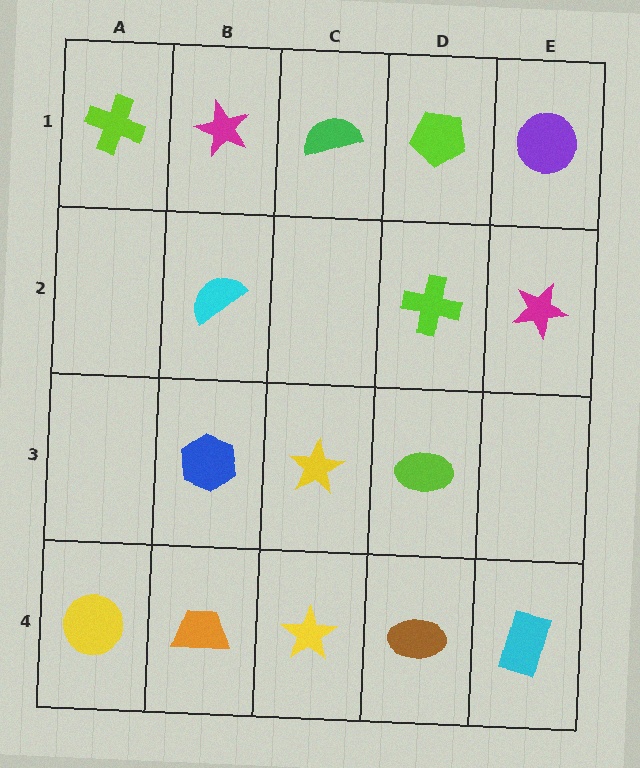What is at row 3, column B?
A blue hexagon.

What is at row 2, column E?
A magenta star.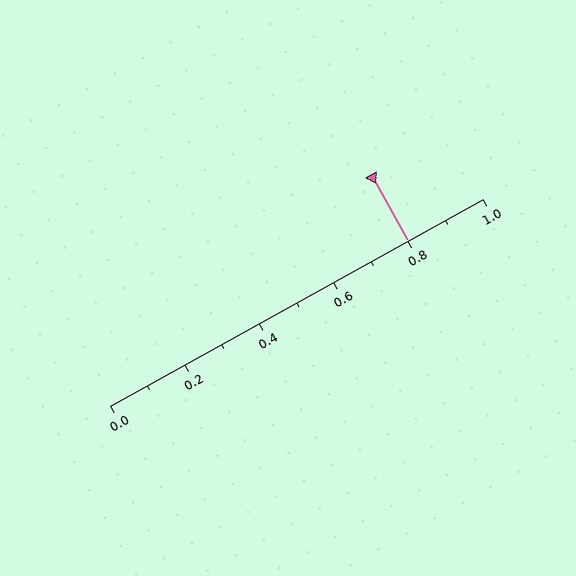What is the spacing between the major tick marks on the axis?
The major ticks are spaced 0.2 apart.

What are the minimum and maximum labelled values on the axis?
The axis runs from 0.0 to 1.0.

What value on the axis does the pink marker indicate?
The marker indicates approximately 0.8.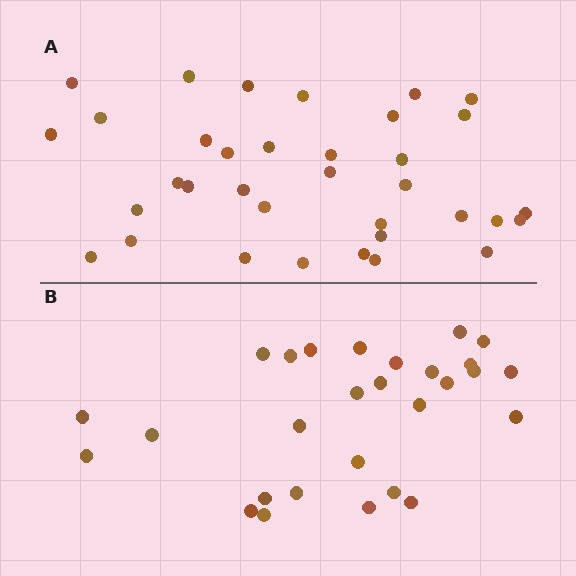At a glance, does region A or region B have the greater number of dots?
Region A (the top region) has more dots.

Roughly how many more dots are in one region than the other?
Region A has roughly 8 or so more dots than region B.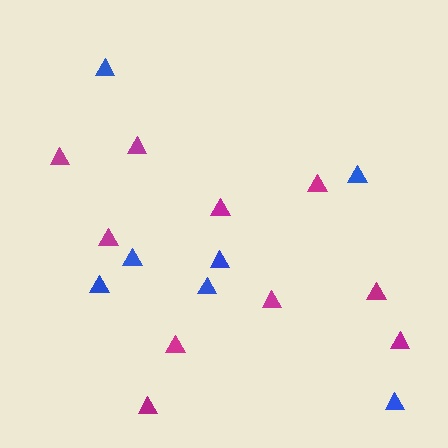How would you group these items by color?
There are 2 groups: one group of blue triangles (7) and one group of magenta triangles (10).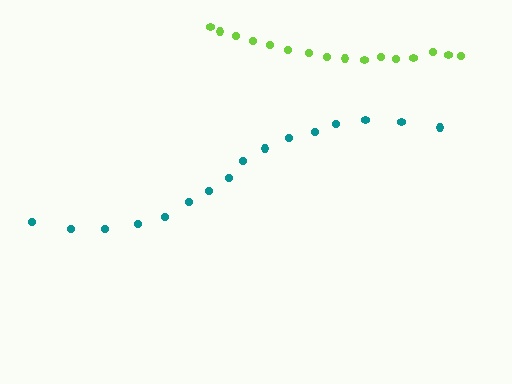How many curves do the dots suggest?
There are 2 distinct paths.